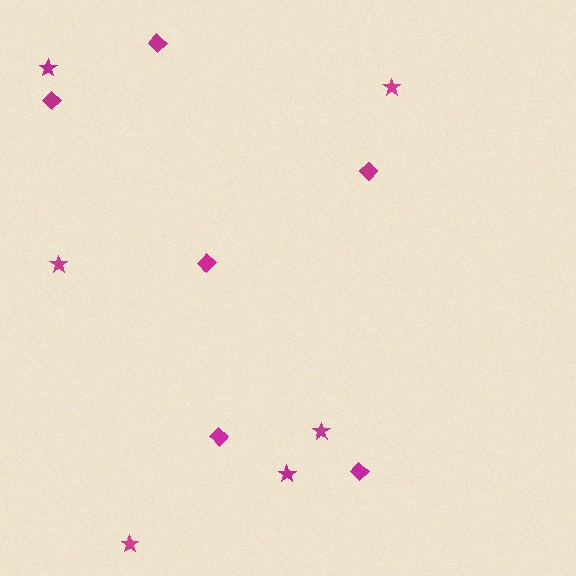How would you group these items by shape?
There are 2 groups: one group of diamonds (6) and one group of stars (6).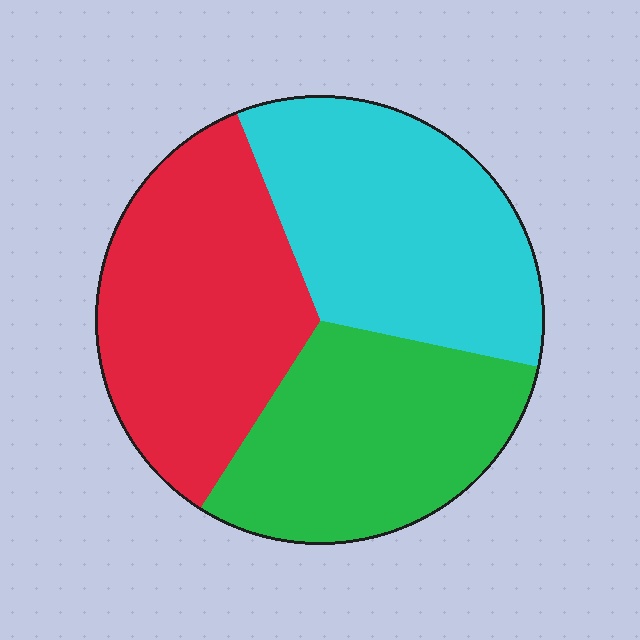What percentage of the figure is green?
Green covers 31% of the figure.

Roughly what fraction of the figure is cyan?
Cyan covers about 35% of the figure.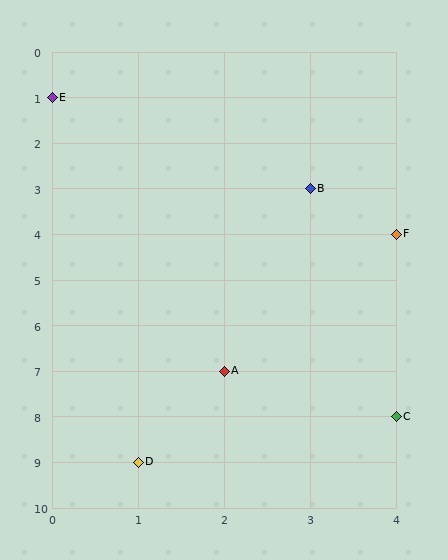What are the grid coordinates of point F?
Point F is at grid coordinates (4, 4).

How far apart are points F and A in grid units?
Points F and A are 2 columns and 3 rows apart (about 3.6 grid units diagonally).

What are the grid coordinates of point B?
Point B is at grid coordinates (3, 3).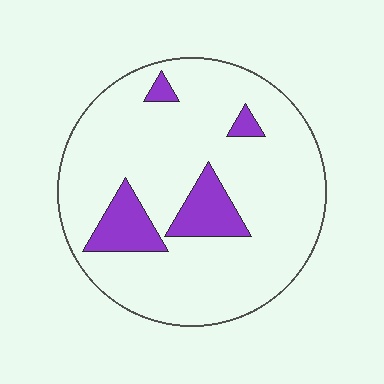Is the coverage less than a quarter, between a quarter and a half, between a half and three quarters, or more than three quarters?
Less than a quarter.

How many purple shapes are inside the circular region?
4.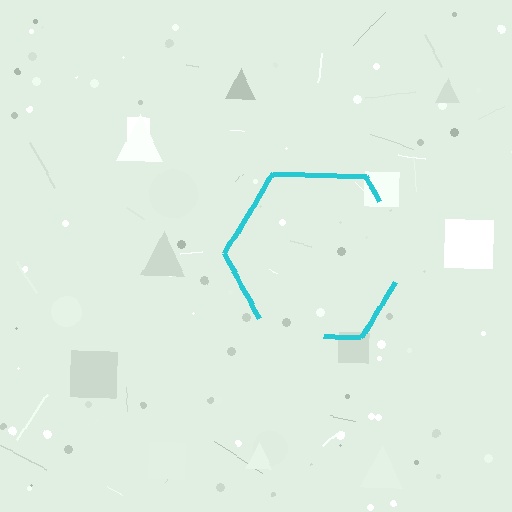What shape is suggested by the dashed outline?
The dashed outline suggests a hexagon.